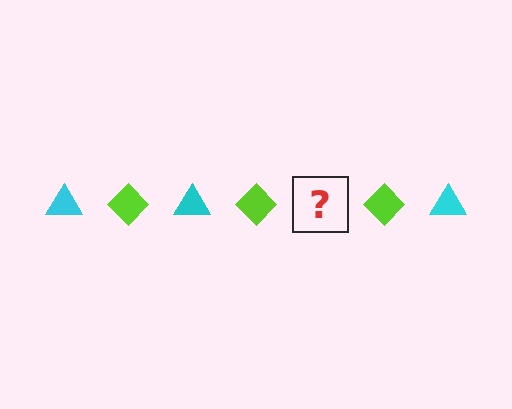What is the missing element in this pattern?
The missing element is a cyan triangle.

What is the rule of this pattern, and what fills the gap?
The rule is that the pattern alternates between cyan triangle and lime diamond. The gap should be filled with a cyan triangle.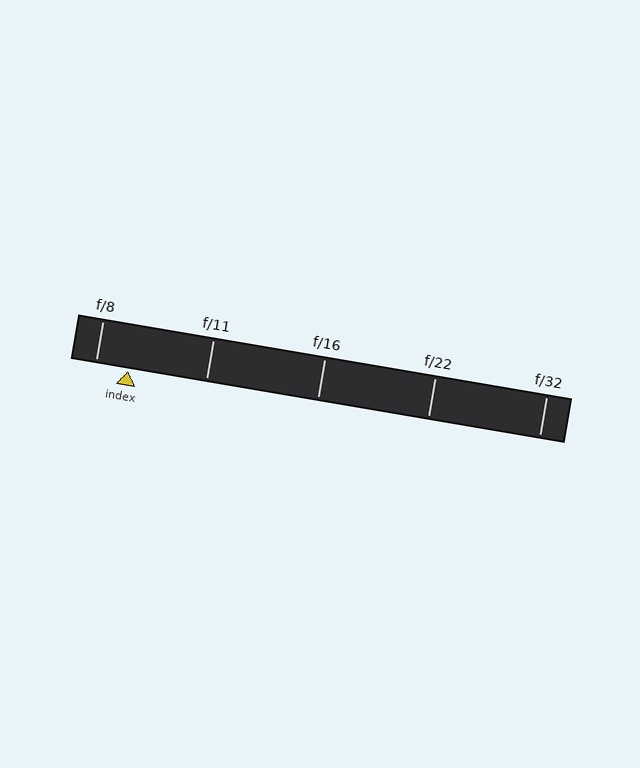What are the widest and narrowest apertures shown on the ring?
The widest aperture shown is f/8 and the narrowest is f/32.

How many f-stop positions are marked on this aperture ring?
There are 5 f-stop positions marked.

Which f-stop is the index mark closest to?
The index mark is closest to f/8.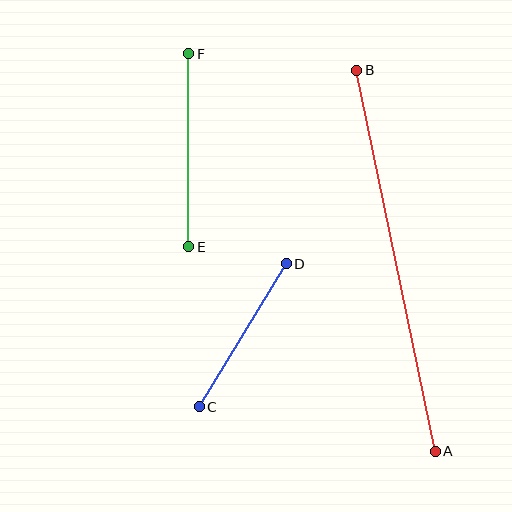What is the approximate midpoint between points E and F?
The midpoint is at approximately (189, 150) pixels.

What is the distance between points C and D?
The distance is approximately 168 pixels.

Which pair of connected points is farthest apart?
Points A and B are farthest apart.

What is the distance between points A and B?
The distance is approximately 389 pixels.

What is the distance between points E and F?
The distance is approximately 193 pixels.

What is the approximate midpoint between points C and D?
The midpoint is at approximately (243, 335) pixels.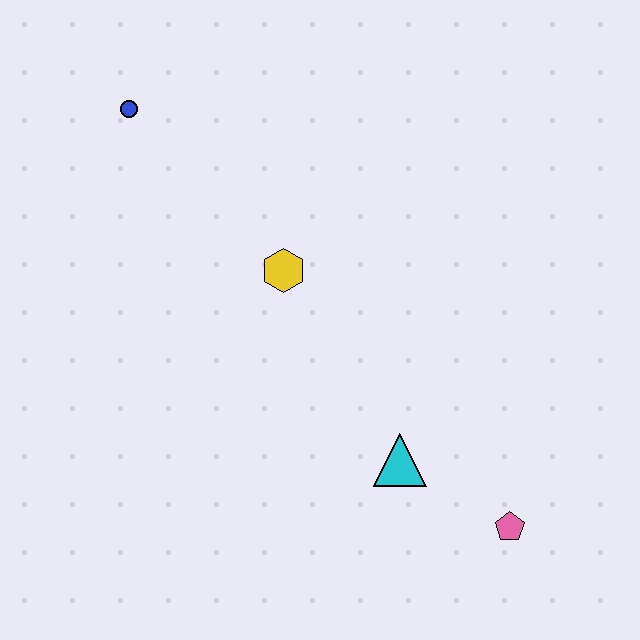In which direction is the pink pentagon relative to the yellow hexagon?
The pink pentagon is below the yellow hexagon.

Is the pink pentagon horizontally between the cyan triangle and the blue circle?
No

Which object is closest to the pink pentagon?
The cyan triangle is closest to the pink pentagon.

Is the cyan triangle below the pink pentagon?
No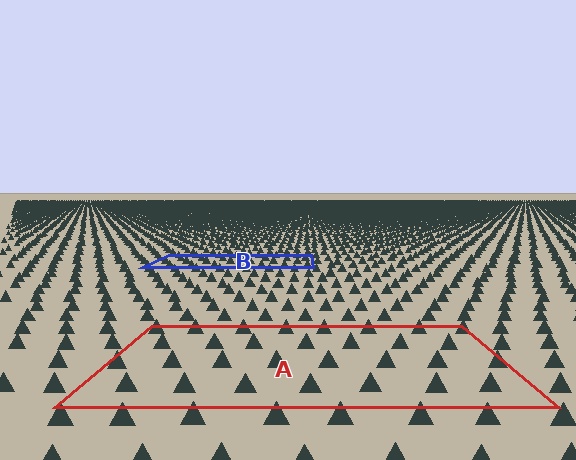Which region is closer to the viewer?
Region A is closer. The texture elements there are larger and more spread out.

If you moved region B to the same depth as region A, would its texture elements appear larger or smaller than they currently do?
They would appear larger. At a closer depth, the same texture elements are projected at a bigger on-screen size.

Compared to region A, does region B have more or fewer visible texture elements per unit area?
Region B has more texture elements per unit area — they are packed more densely because it is farther away.